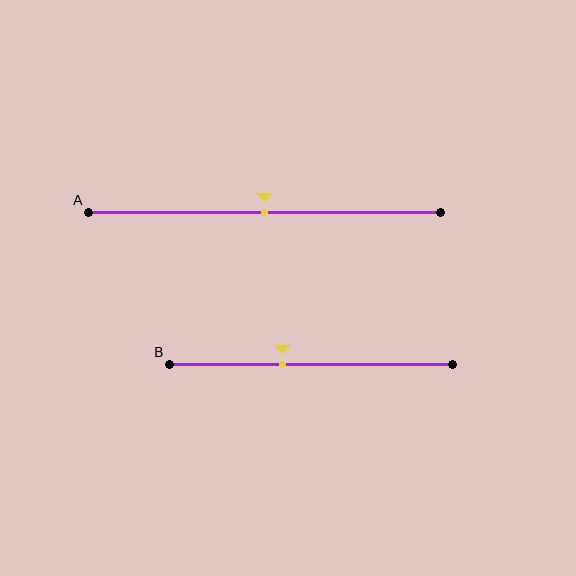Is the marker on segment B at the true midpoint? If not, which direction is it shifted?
No, the marker on segment B is shifted to the left by about 10% of the segment length.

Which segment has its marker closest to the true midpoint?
Segment A has its marker closest to the true midpoint.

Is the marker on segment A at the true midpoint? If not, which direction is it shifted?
Yes, the marker on segment A is at the true midpoint.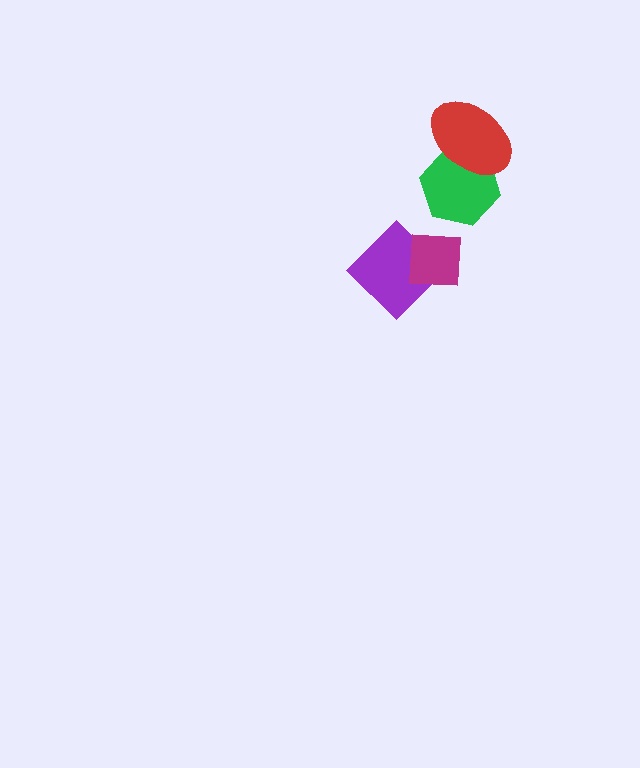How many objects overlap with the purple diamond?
1 object overlaps with the purple diamond.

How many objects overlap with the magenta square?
1 object overlaps with the magenta square.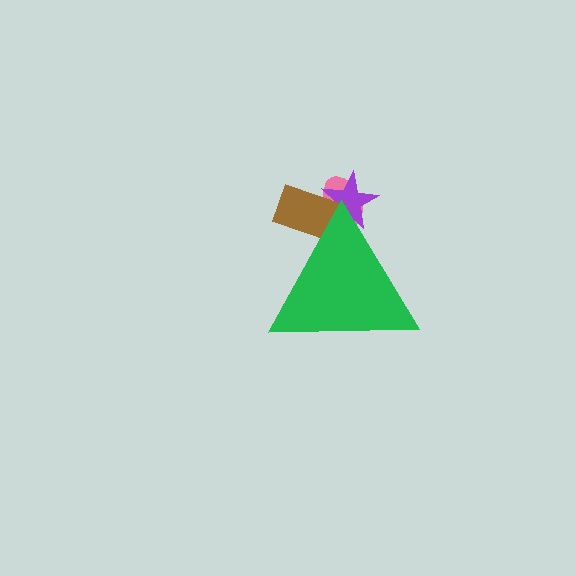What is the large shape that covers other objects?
A green triangle.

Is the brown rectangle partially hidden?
Yes, the brown rectangle is partially hidden behind the green triangle.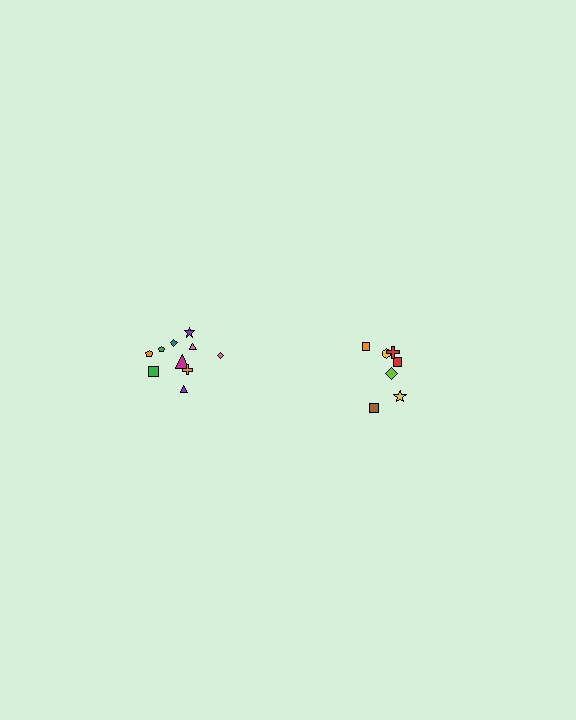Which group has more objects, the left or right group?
The left group.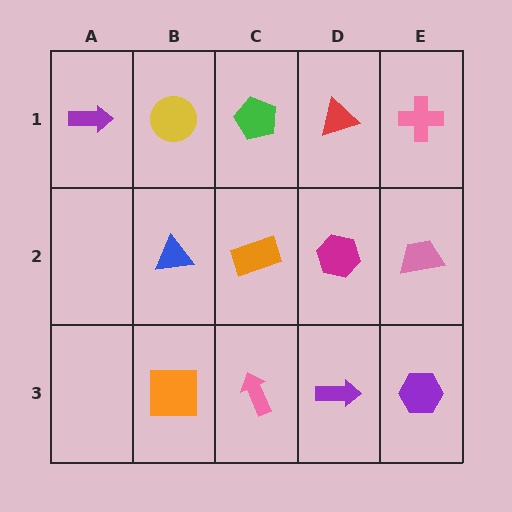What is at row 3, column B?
An orange square.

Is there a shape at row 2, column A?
No, that cell is empty.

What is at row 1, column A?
A purple arrow.